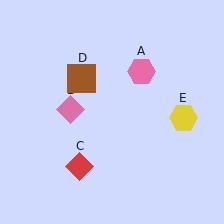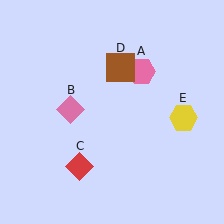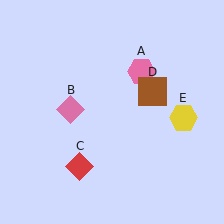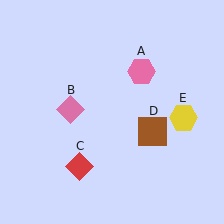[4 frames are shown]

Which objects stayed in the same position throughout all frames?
Pink hexagon (object A) and pink diamond (object B) and red diamond (object C) and yellow hexagon (object E) remained stationary.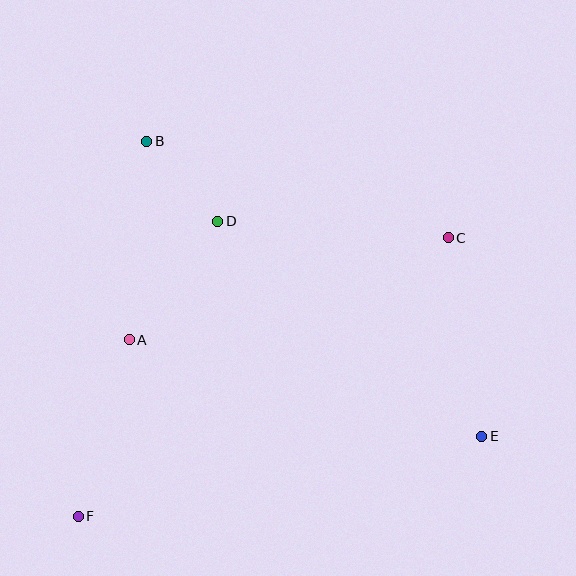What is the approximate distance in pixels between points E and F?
The distance between E and F is approximately 412 pixels.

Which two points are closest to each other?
Points B and D are closest to each other.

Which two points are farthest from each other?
Points C and F are farthest from each other.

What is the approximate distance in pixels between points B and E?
The distance between B and E is approximately 447 pixels.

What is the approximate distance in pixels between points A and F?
The distance between A and F is approximately 184 pixels.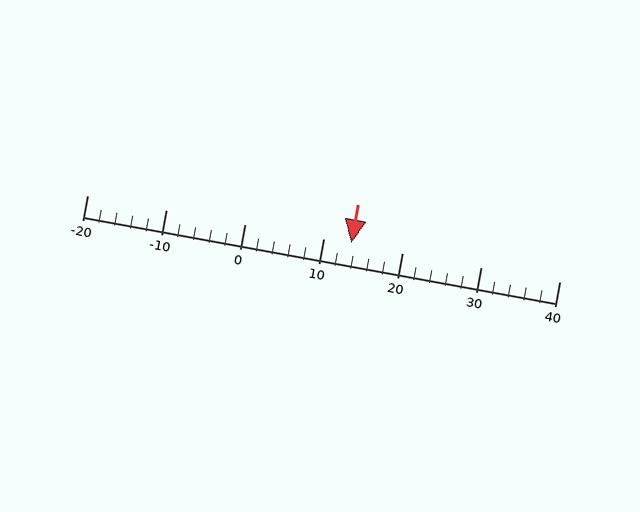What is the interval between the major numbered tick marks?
The major tick marks are spaced 10 units apart.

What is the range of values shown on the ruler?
The ruler shows values from -20 to 40.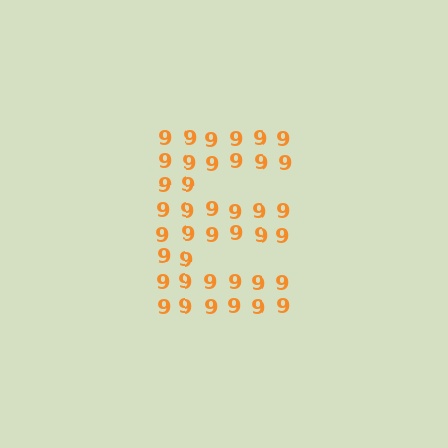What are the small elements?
The small elements are digit 9's.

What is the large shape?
The large shape is the letter E.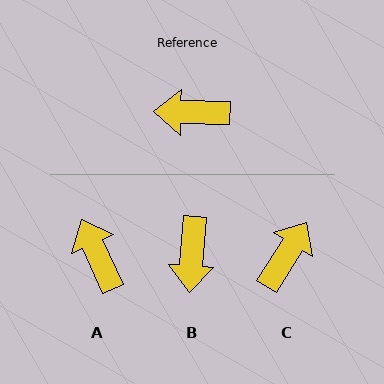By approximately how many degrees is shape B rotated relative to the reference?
Approximately 87 degrees counter-clockwise.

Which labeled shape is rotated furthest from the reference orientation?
C, about 121 degrees away.